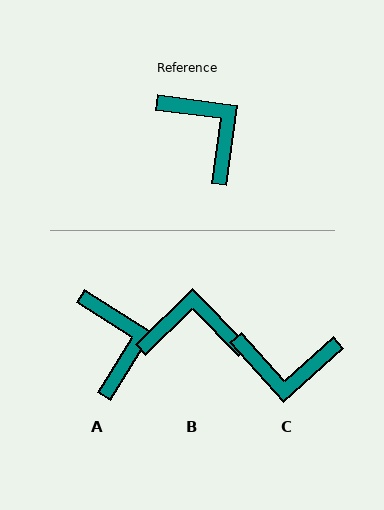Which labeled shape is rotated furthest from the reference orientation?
C, about 130 degrees away.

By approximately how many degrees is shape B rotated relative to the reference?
Approximately 52 degrees counter-clockwise.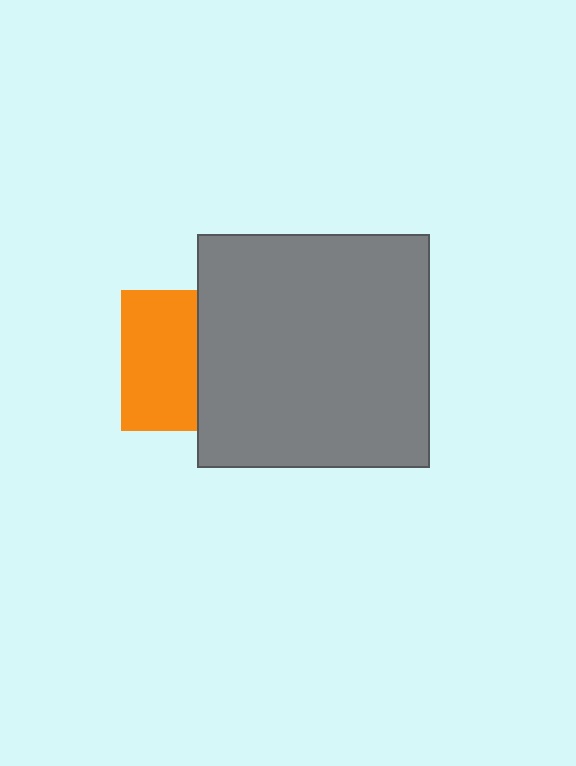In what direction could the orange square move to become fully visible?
The orange square could move left. That would shift it out from behind the gray square entirely.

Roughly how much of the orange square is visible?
About half of it is visible (roughly 54%).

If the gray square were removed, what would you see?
You would see the complete orange square.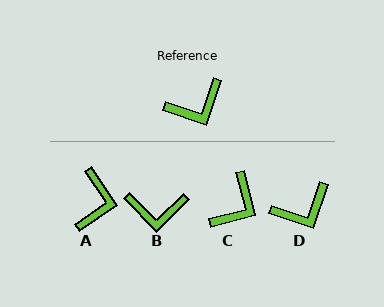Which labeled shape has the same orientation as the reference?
D.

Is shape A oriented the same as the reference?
No, it is off by about 52 degrees.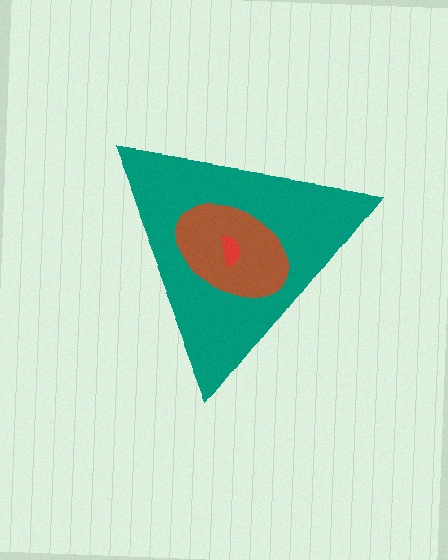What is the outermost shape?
The teal triangle.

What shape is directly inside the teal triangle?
The brown ellipse.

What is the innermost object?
The red semicircle.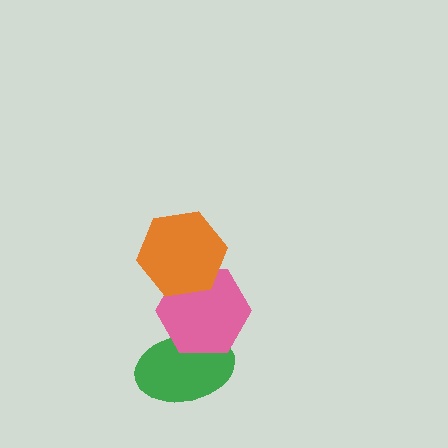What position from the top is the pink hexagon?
The pink hexagon is 2nd from the top.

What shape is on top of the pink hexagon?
The orange hexagon is on top of the pink hexagon.